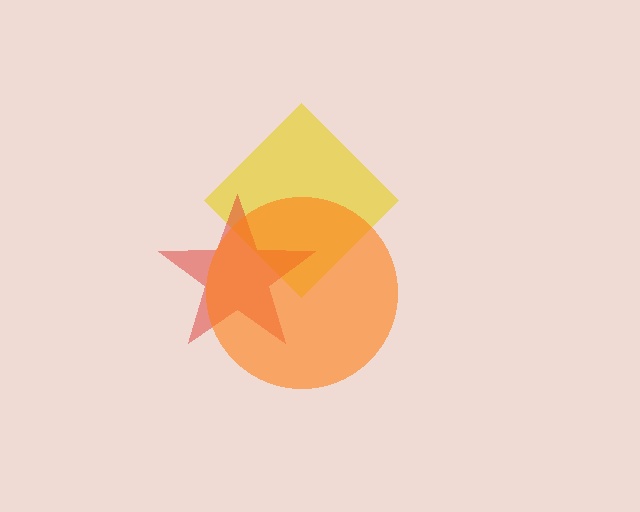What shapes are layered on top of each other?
The layered shapes are: a yellow diamond, a red star, an orange circle.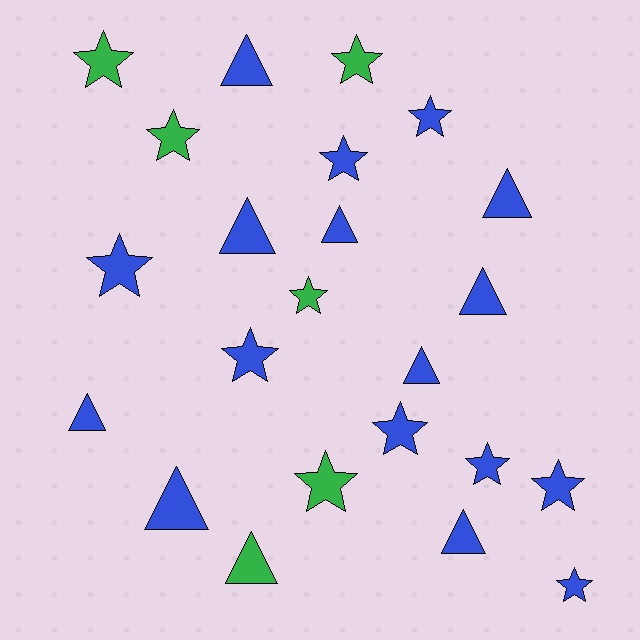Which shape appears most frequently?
Star, with 13 objects.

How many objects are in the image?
There are 23 objects.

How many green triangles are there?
There is 1 green triangle.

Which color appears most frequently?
Blue, with 17 objects.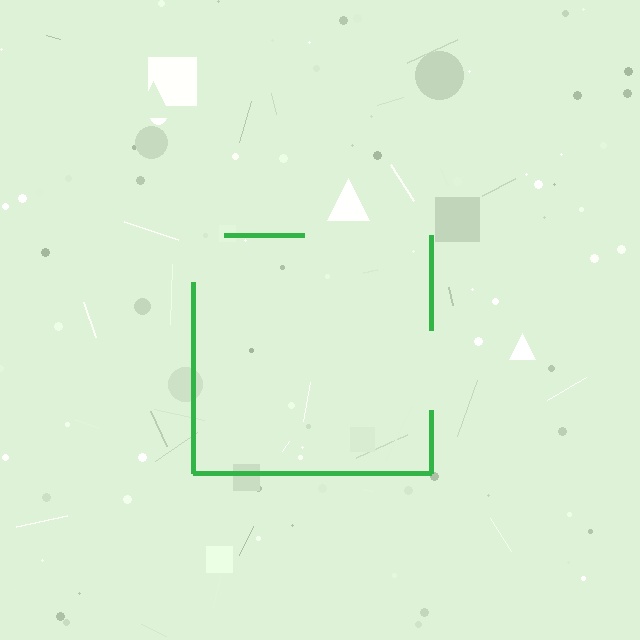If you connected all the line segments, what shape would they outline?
They would outline a square.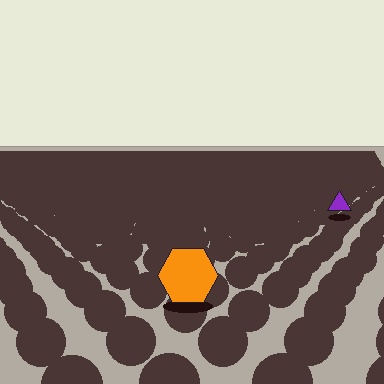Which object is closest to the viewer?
The orange hexagon is closest. The texture marks near it are larger and more spread out.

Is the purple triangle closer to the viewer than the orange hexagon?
No. The orange hexagon is closer — you can tell from the texture gradient: the ground texture is coarser near it.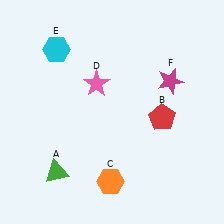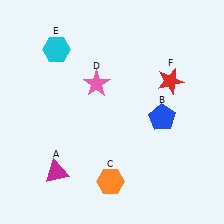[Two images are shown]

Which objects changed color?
A changed from green to magenta. B changed from red to blue. F changed from magenta to red.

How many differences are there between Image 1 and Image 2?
There are 3 differences between the two images.